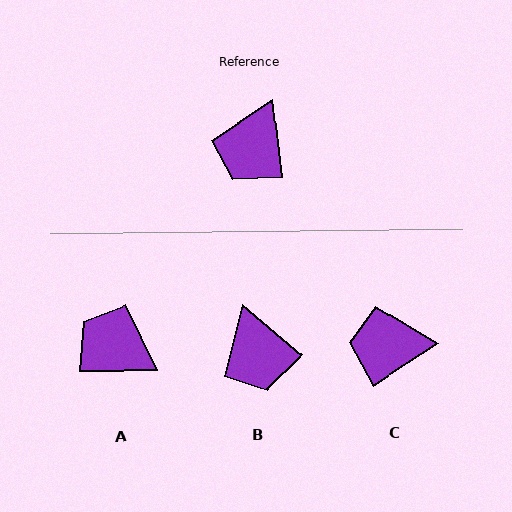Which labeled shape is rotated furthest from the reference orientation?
A, about 97 degrees away.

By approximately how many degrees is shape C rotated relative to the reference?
Approximately 64 degrees clockwise.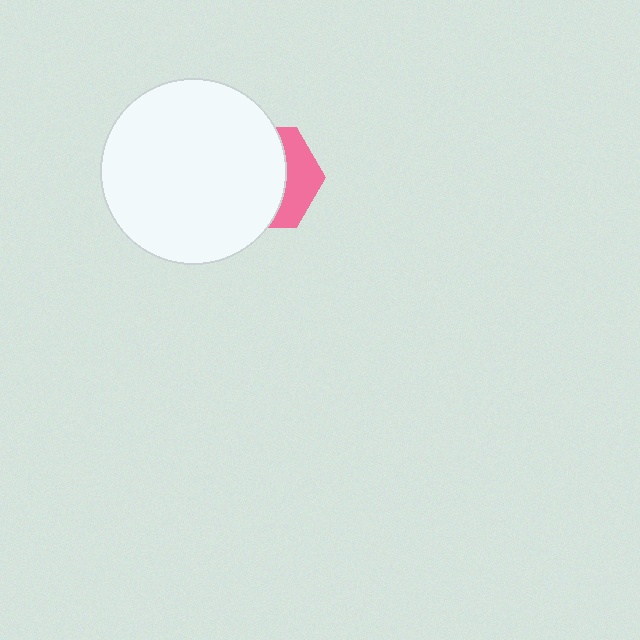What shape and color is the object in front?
The object in front is a white circle.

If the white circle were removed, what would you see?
You would see the complete pink hexagon.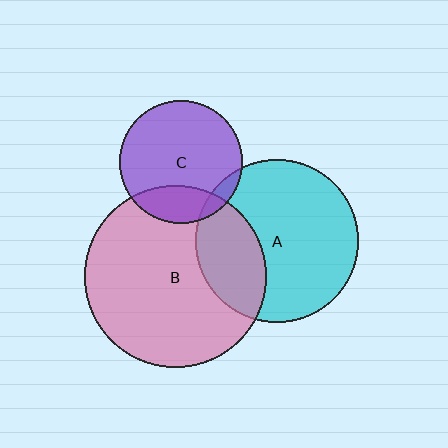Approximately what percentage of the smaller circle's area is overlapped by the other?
Approximately 20%.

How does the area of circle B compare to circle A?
Approximately 1.2 times.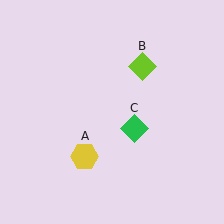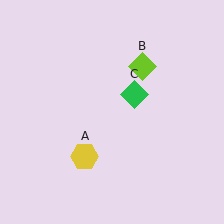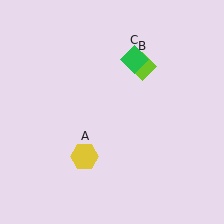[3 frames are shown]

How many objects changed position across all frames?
1 object changed position: green diamond (object C).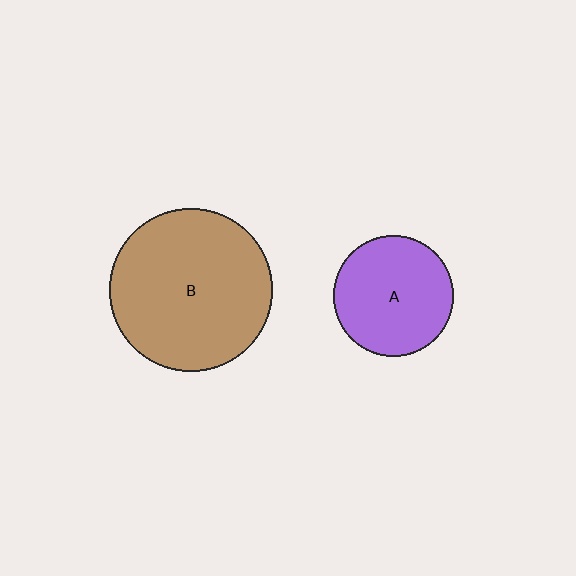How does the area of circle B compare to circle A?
Approximately 1.8 times.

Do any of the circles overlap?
No, none of the circles overlap.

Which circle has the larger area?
Circle B (brown).